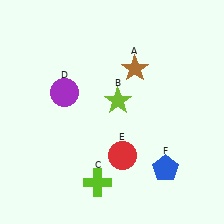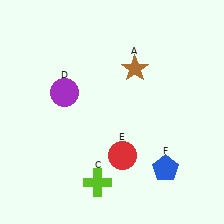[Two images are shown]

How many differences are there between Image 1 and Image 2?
There is 1 difference between the two images.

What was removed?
The lime star (B) was removed in Image 2.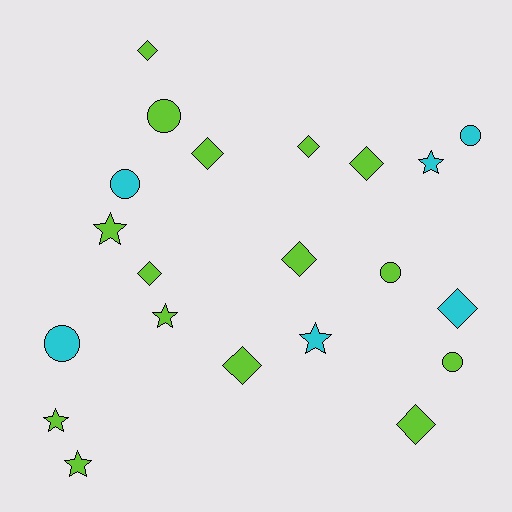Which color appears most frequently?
Lime, with 15 objects.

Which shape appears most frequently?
Diamond, with 9 objects.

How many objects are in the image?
There are 21 objects.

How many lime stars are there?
There are 4 lime stars.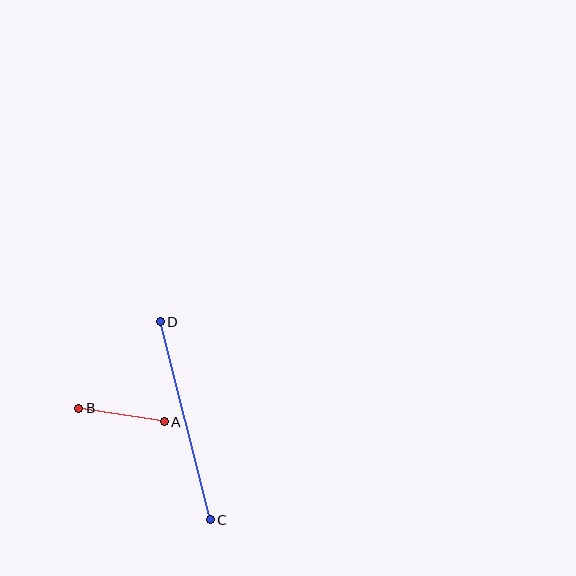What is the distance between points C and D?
The distance is approximately 204 pixels.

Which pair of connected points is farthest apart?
Points C and D are farthest apart.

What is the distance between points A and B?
The distance is approximately 87 pixels.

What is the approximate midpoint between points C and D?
The midpoint is at approximately (185, 421) pixels.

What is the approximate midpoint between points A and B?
The midpoint is at approximately (121, 415) pixels.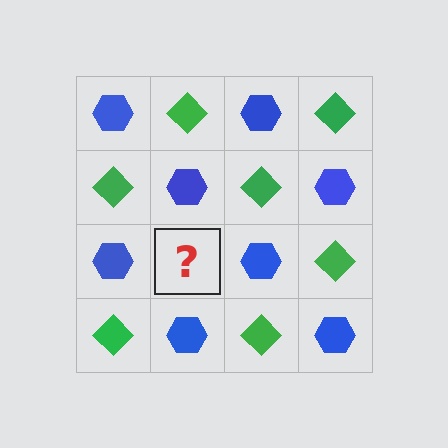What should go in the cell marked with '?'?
The missing cell should contain a green diamond.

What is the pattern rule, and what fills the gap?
The rule is that it alternates blue hexagon and green diamond in a checkerboard pattern. The gap should be filled with a green diamond.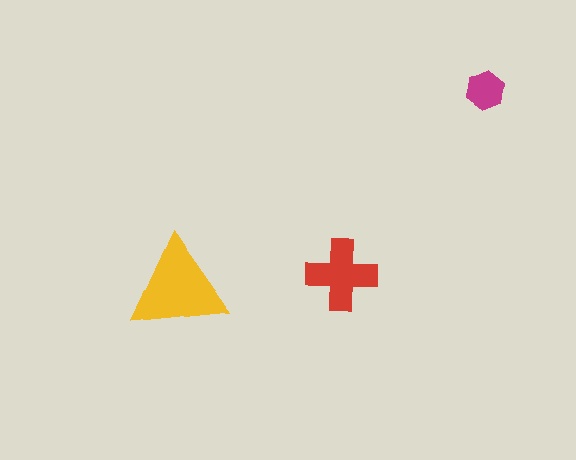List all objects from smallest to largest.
The magenta hexagon, the red cross, the yellow triangle.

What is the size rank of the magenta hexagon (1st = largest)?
3rd.